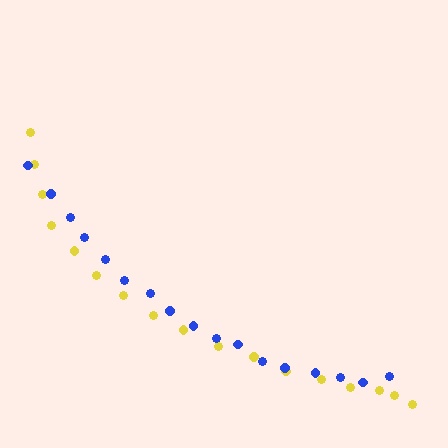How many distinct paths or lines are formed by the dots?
There are 2 distinct paths.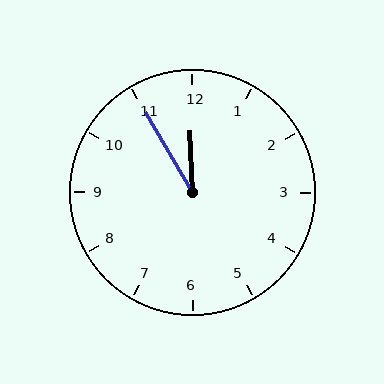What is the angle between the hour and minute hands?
Approximately 28 degrees.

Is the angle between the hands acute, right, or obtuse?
It is acute.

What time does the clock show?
11:55.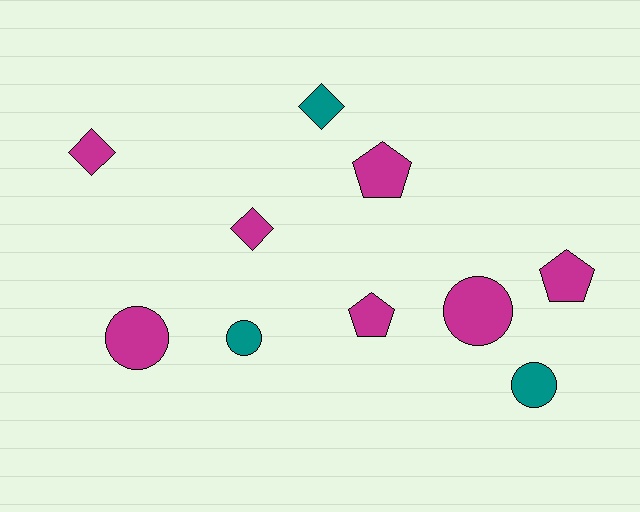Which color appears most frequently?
Magenta, with 7 objects.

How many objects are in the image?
There are 10 objects.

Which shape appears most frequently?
Circle, with 4 objects.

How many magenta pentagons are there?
There are 3 magenta pentagons.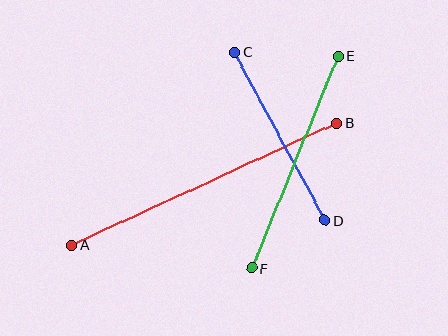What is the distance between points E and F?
The distance is approximately 229 pixels.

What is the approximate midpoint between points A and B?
The midpoint is at approximately (204, 184) pixels.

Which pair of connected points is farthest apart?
Points A and B are farthest apart.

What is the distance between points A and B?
The distance is approximately 291 pixels.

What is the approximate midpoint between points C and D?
The midpoint is at approximately (280, 136) pixels.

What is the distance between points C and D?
The distance is approximately 191 pixels.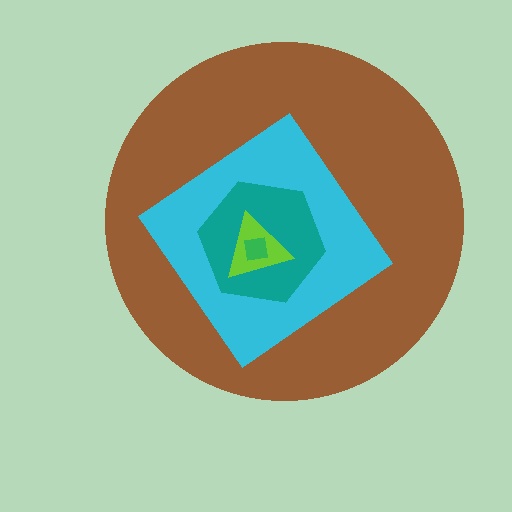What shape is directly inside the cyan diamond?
The teal hexagon.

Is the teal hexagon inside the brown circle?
Yes.